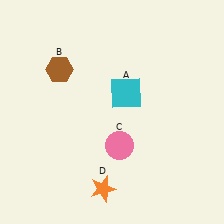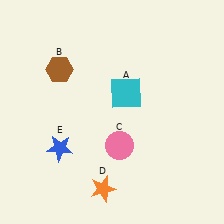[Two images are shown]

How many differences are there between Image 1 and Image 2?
There is 1 difference between the two images.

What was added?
A blue star (E) was added in Image 2.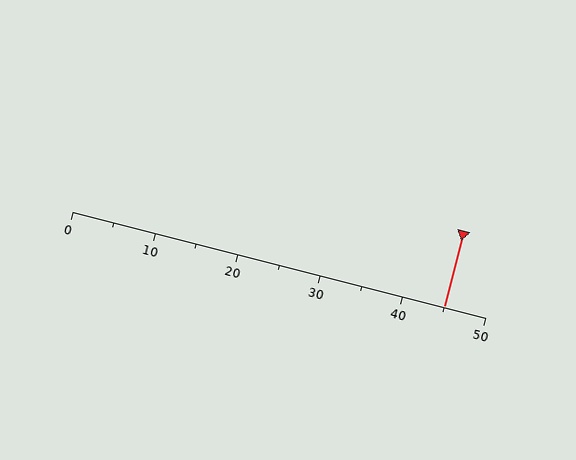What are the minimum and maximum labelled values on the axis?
The axis runs from 0 to 50.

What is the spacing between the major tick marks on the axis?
The major ticks are spaced 10 apart.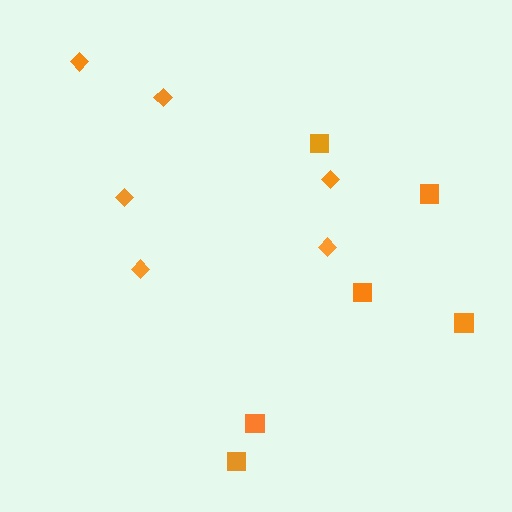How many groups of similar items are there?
There are 2 groups: one group of squares (6) and one group of diamonds (6).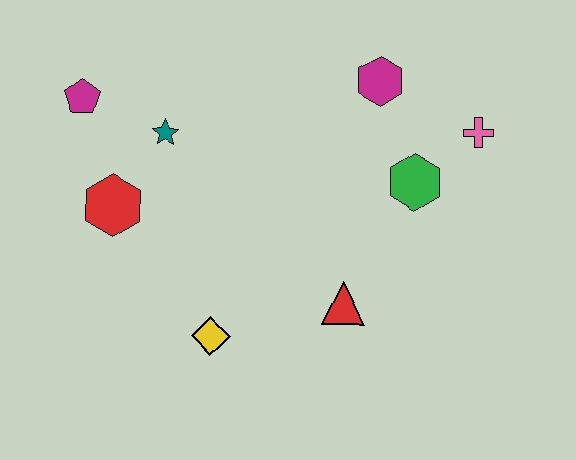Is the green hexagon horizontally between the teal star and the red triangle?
No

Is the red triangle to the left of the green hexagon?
Yes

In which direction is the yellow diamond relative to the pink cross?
The yellow diamond is to the left of the pink cross.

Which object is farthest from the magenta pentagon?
The pink cross is farthest from the magenta pentagon.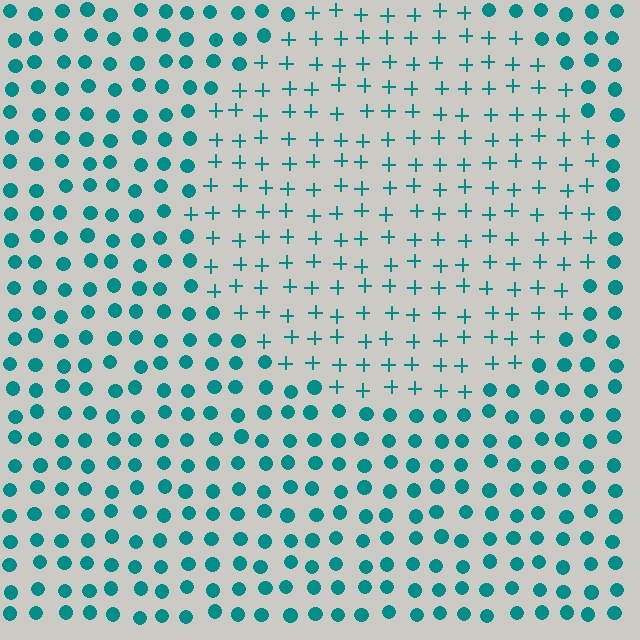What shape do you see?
I see a circle.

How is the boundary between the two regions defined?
The boundary is defined by a change in element shape: plus signs inside vs. circles outside. All elements share the same color and spacing.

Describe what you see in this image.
The image is filled with small teal elements arranged in a uniform grid. A circle-shaped region contains plus signs, while the surrounding area contains circles. The boundary is defined purely by the change in element shape.